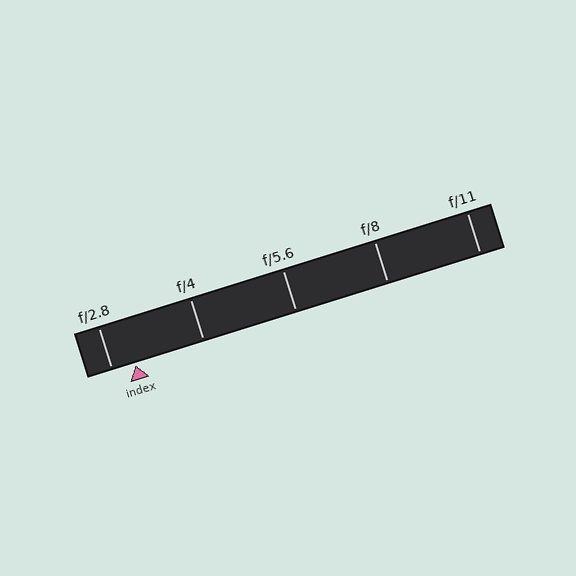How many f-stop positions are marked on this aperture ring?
There are 5 f-stop positions marked.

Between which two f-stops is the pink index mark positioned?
The index mark is between f/2.8 and f/4.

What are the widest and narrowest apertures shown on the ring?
The widest aperture shown is f/2.8 and the narrowest is f/11.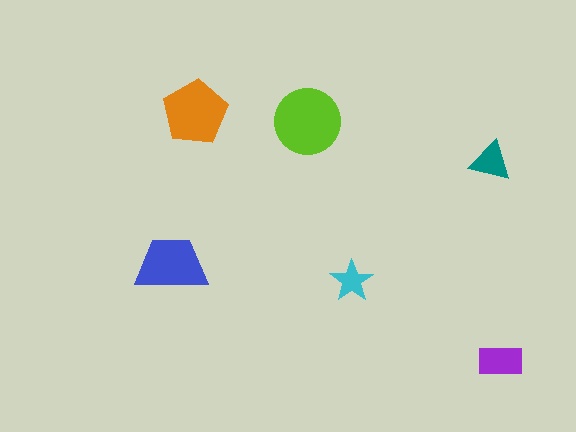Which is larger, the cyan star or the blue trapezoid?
The blue trapezoid.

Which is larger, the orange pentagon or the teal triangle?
The orange pentagon.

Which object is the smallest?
The cyan star.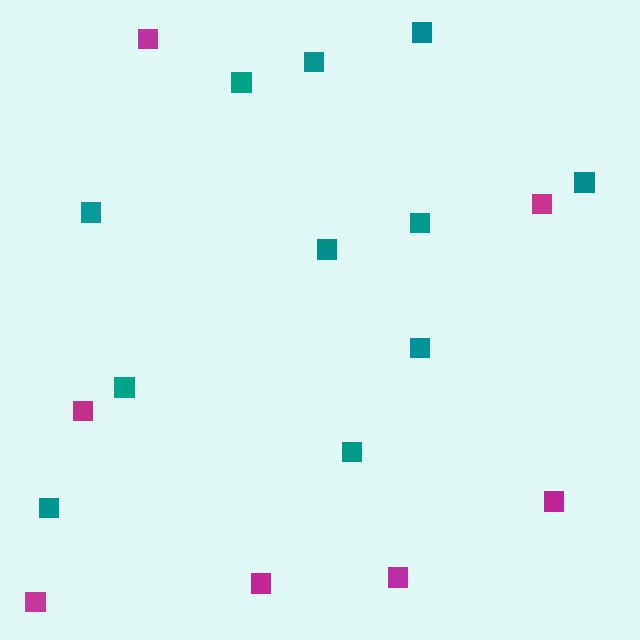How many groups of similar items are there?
There are 2 groups: one group of teal squares (11) and one group of magenta squares (7).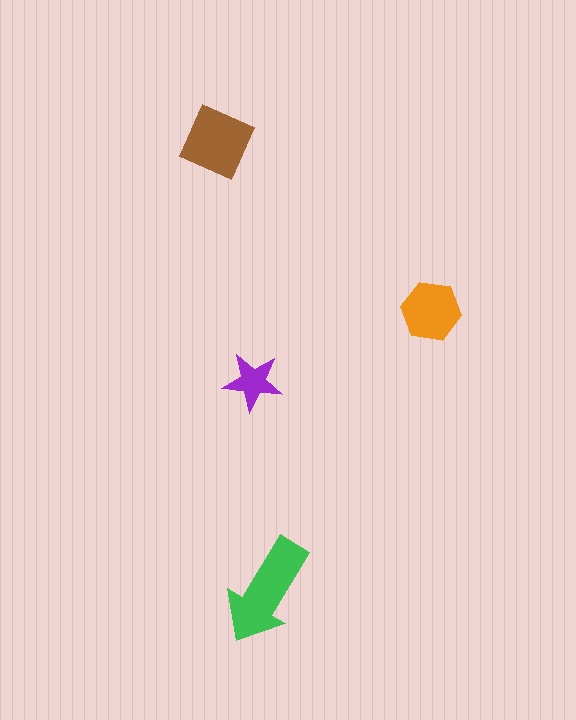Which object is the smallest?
The purple star.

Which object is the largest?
The green arrow.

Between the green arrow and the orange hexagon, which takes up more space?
The green arrow.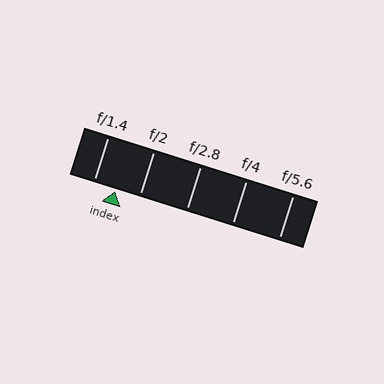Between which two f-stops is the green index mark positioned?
The index mark is between f/1.4 and f/2.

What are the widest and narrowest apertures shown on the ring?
The widest aperture shown is f/1.4 and the narrowest is f/5.6.